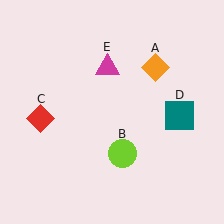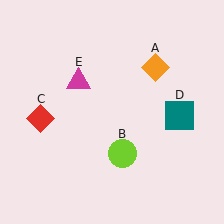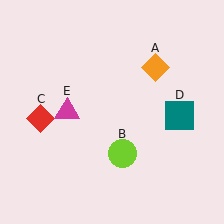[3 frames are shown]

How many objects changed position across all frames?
1 object changed position: magenta triangle (object E).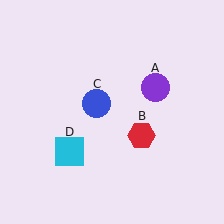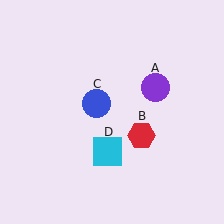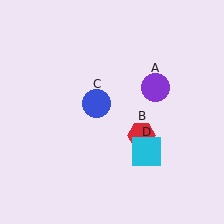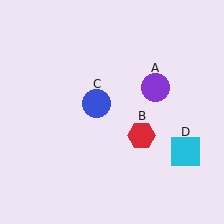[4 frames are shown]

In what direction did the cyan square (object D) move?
The cyan square (object D) moved right.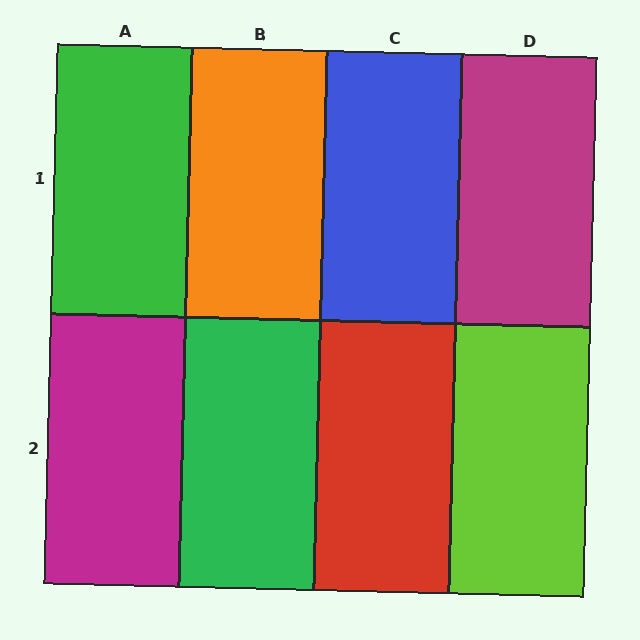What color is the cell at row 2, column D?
Lime.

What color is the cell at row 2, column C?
Red.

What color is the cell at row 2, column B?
Green.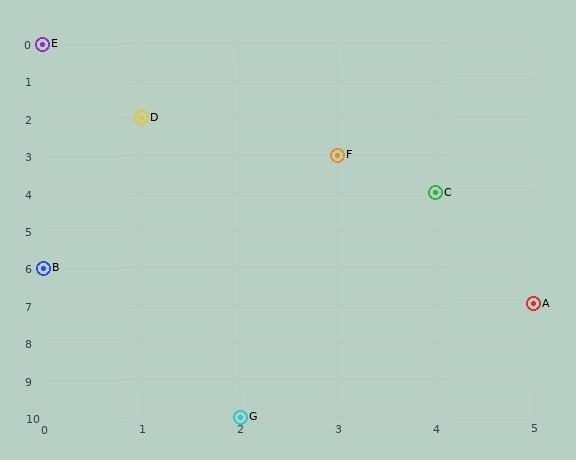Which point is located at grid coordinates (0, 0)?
Point E is at (0, 0).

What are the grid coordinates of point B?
Point B is at grid coordinates (0, 6).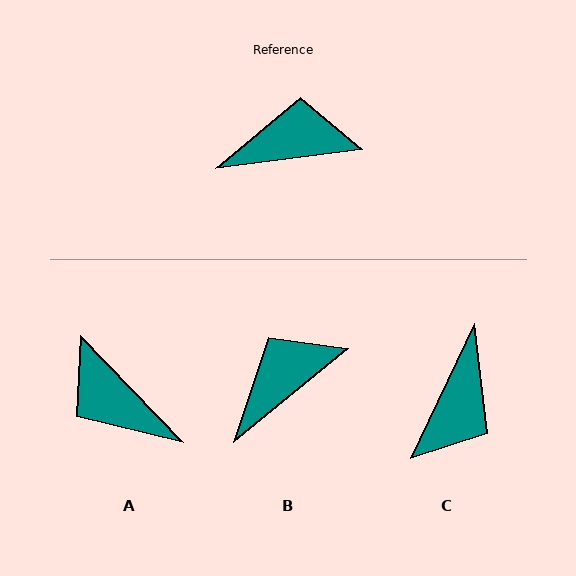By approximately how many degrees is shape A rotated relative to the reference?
Approximately 127 degrees counter-clockwise.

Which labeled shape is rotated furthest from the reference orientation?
A, about 127 degrees away.